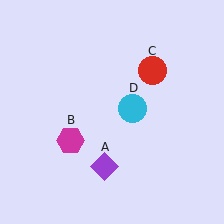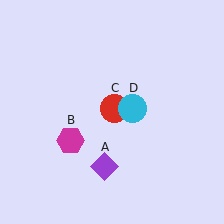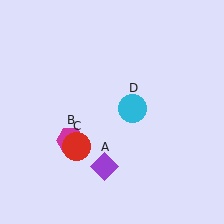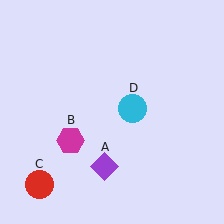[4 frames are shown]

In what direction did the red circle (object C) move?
The red circle (object C) moved down and to the left.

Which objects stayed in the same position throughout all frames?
Purple diamond (object A) and magenta hexagon (object B) and cyan circle (object D) remained stationary.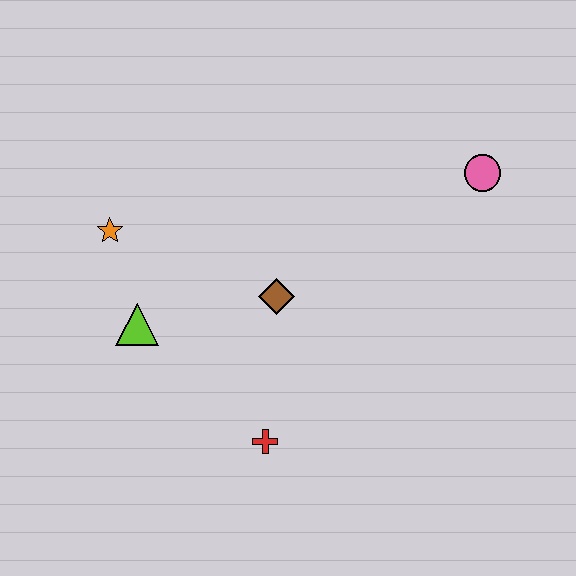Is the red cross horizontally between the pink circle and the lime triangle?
Yes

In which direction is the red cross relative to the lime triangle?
The red cross is to the right of the lime triangle.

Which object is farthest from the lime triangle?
The pink circle is farthest from the lime triangle.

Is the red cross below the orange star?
Yes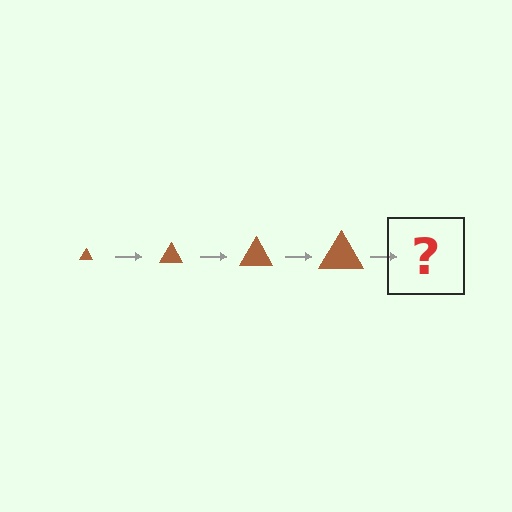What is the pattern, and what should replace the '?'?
The pattern is that the triangle gets progressively larger each step. The '?' should be a brown triangle, larger than the previous one.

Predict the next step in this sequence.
The next step is a brown triangle, larger than the previous one.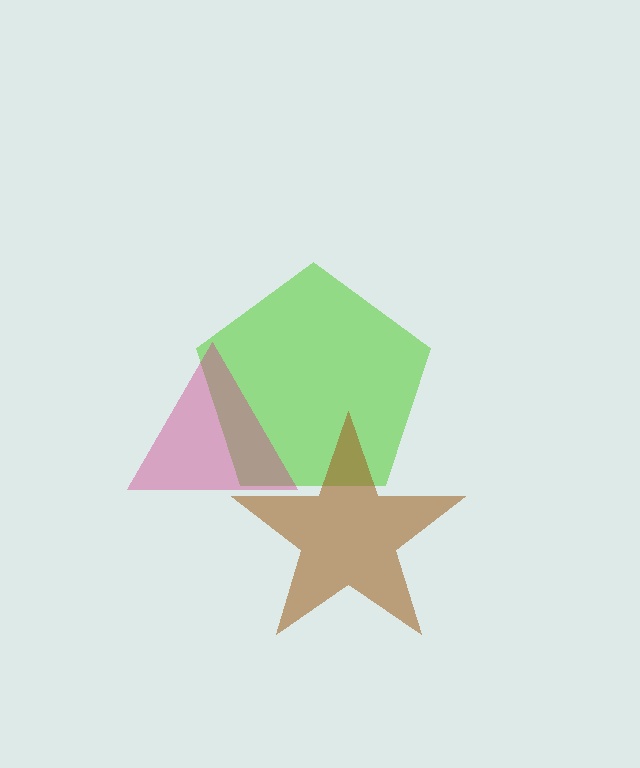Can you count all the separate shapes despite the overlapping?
Yes, there are 3 separate shapes.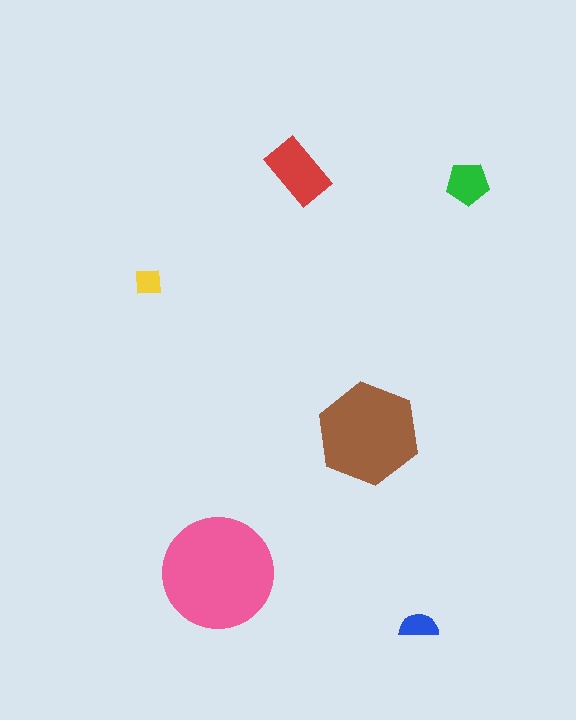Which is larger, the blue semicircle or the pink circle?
The pink circle.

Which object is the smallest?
The yellow square.